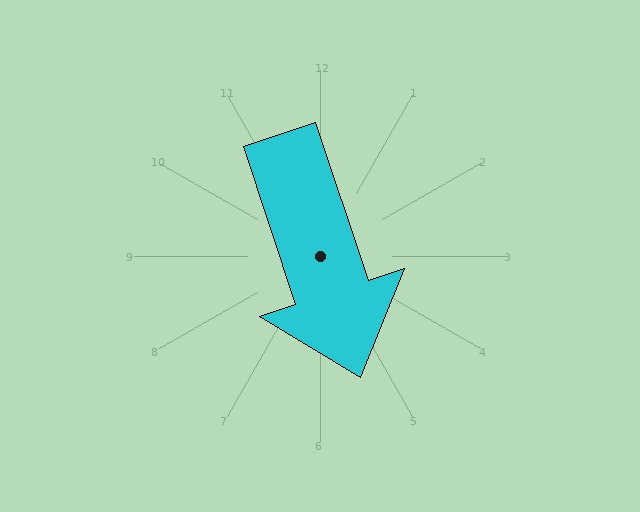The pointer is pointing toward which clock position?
Roughly 5 o'clock.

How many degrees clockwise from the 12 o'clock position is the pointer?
Approximately 162 degrees.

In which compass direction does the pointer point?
South.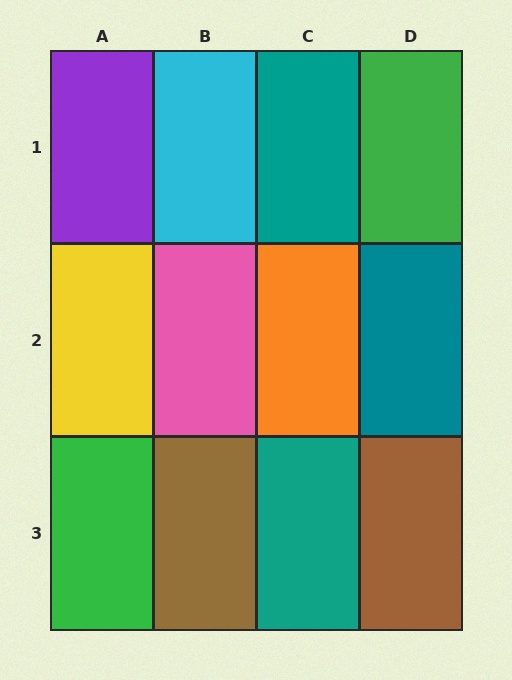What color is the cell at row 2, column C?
Orange.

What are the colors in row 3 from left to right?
Green, brown, teal, brown.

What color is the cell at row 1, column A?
Purple.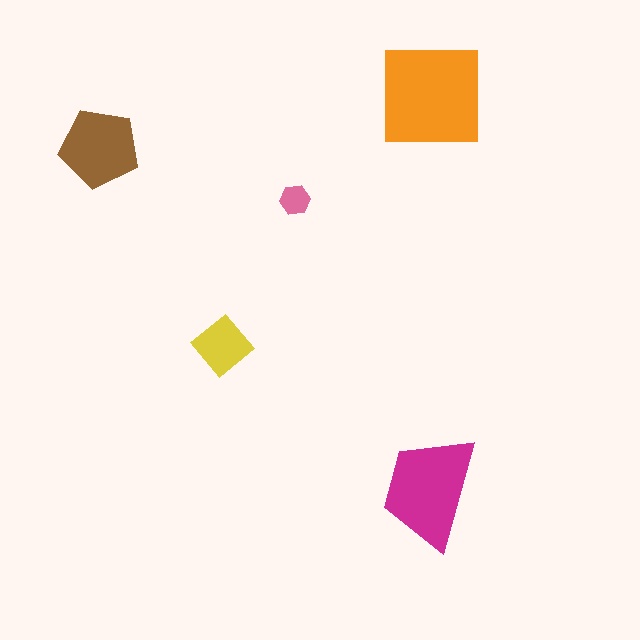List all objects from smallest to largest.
The pink hexagon, the yellow diamond, the brown pentagon, the magenta trapezoid, the orange square.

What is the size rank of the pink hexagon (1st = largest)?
5th.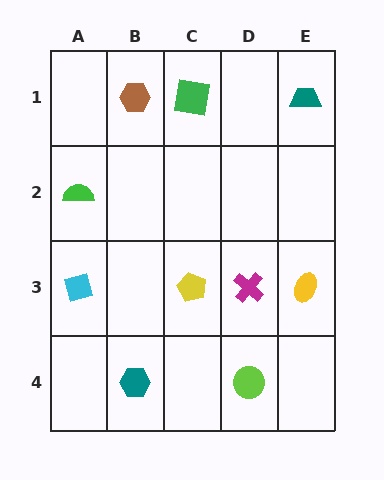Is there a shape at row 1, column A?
No, that cell is empty.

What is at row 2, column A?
A green semicircle.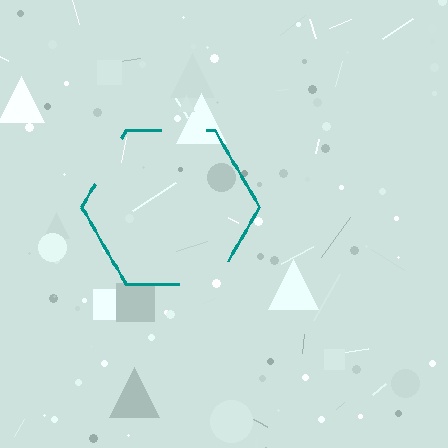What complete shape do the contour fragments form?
The contour fragments form a hexagon.